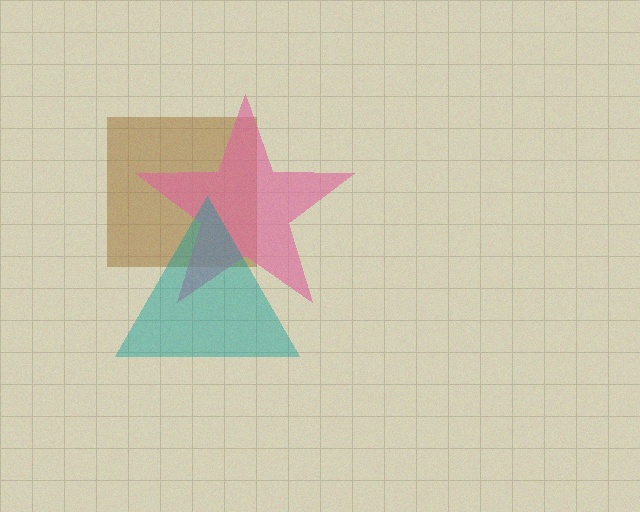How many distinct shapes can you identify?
There are 3 distinct shapes: a brown square, a pink star, a teal triangle.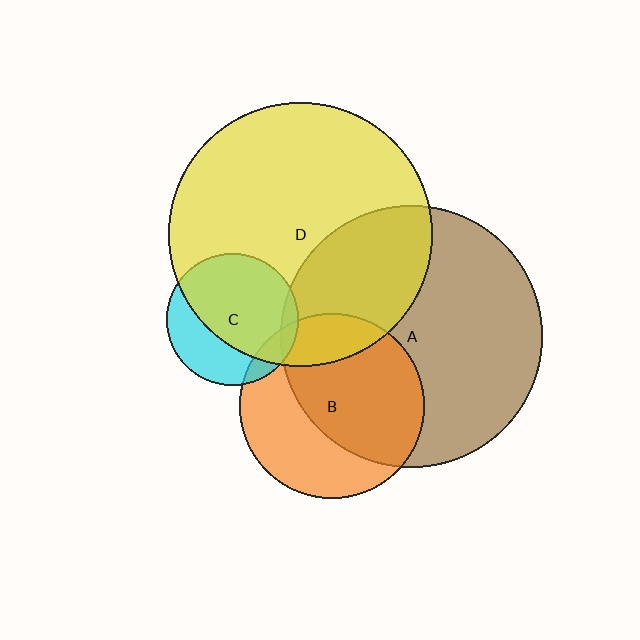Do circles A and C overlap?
Yes.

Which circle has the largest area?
Circle D (yellow).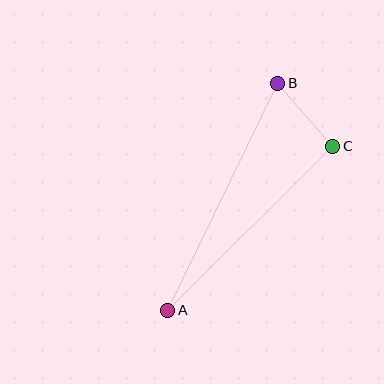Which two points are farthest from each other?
Points A and B are farthest from each other.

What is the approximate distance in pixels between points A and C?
The distance between A and C is approximately 232 pixels.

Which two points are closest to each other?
Points B and C are closest to each other.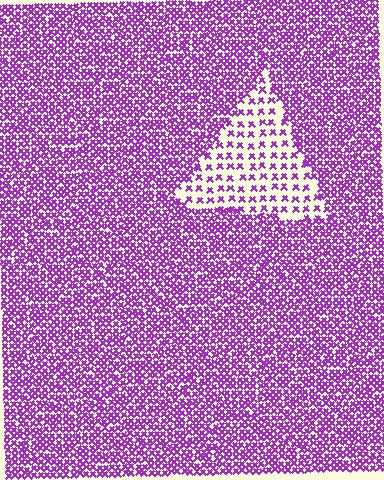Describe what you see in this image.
The image contains small purple elements arranged at two different densities. A triangle-shaped region is visible where the elements are less densely packed than the surrounding area.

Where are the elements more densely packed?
The elements are more densely packed outside the triangle boundary.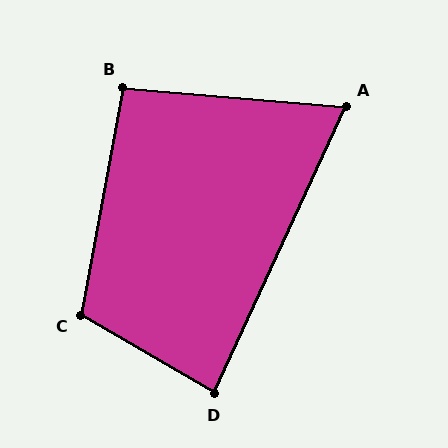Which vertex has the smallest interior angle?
A, at approximately 70 degrees.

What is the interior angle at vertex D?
Approximately 84 degrees (acute).